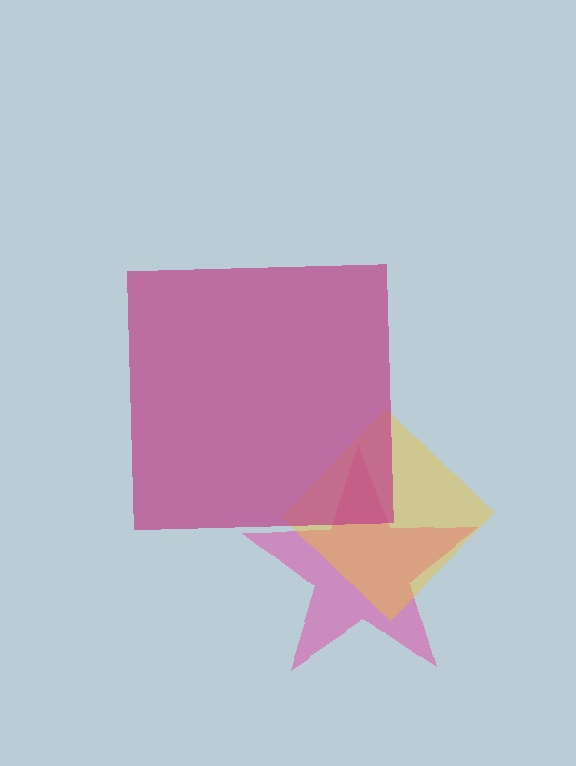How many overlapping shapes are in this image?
There are 3 overlapping shapes in the image.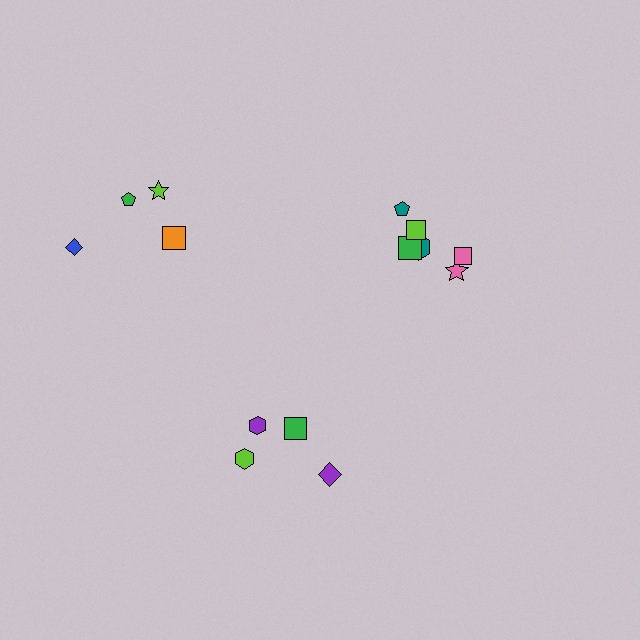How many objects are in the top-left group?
There are 4 objects.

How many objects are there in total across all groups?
There are 14 objects.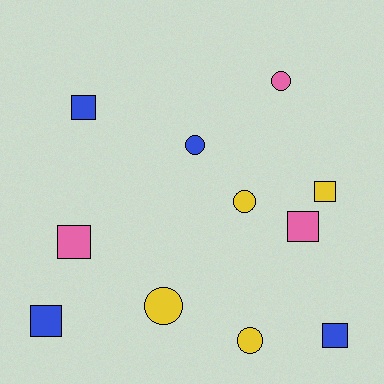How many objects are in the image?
There are 11 objects.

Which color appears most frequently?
Blue, with 4 objects.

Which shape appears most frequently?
Square, with 6 objects.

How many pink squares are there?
There are 2 pink squares.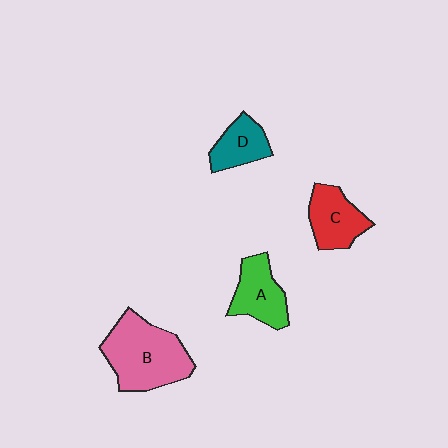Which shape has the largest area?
Shape B (pink).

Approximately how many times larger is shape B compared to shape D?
Approximately 2.2 times.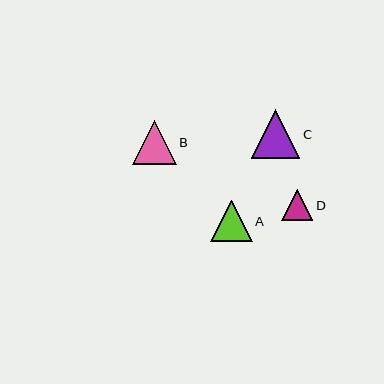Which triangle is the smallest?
Triangle D is the smallest with a size of approximately 31 pixels.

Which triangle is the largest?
Triangle C is the largest with a size of approximately 49 pixels.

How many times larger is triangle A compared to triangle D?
Triangle A is approximately 1.3 times the size of triangle D.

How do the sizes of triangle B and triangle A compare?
Triangle B and triangle A are approximately the same size.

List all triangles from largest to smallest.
From largest to smallest: C, B, A, D.